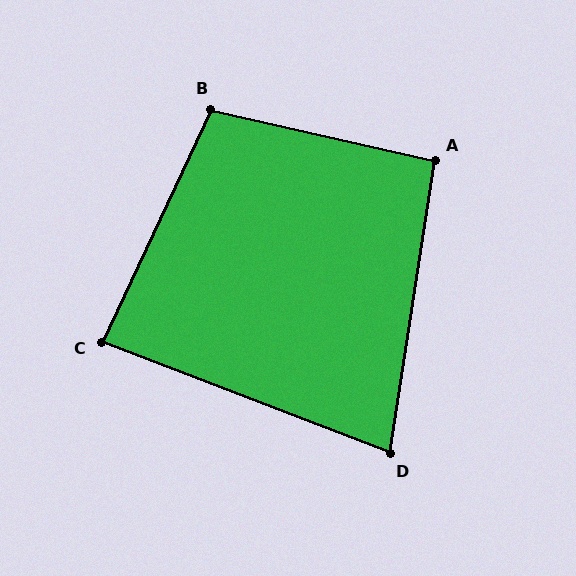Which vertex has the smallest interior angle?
D, at approximately 78 degrees.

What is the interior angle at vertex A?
Approximately 94 degrees (approximately right).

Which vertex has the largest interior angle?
B, at approximately 102 degrees.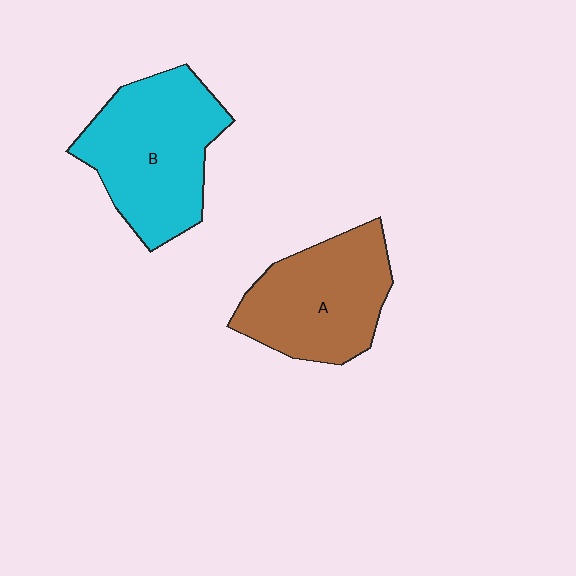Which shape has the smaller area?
Shape A (brown).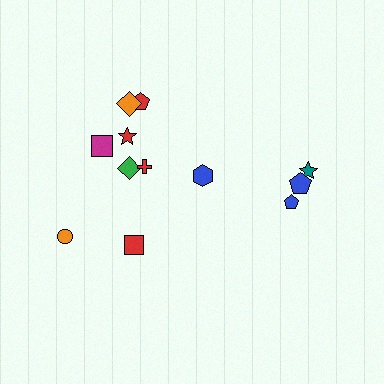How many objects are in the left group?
There are 8 objects.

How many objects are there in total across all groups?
There are 12 objects.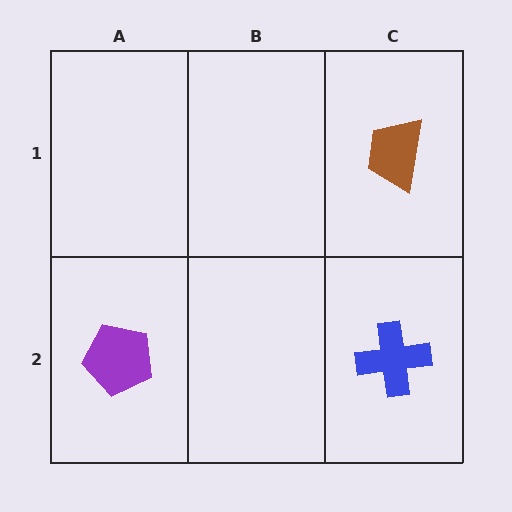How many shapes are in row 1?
1 shape.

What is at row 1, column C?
A brown trapezoid.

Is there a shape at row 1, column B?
No, that cell is empty.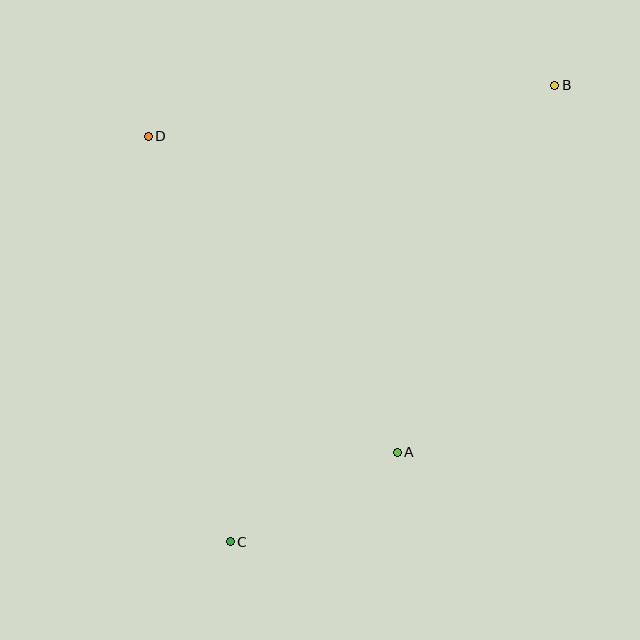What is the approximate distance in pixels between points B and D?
The distance between B and D is approximately 410 pixels.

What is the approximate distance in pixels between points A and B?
The distance between A and B is approximately 399 pixels.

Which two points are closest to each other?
Points A and C are closest to each other.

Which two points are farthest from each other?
Points B and C are farthest from each other.